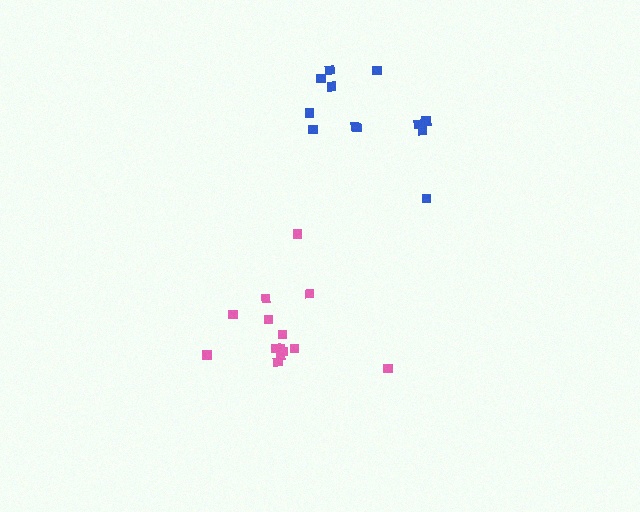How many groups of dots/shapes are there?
There are 2 groups.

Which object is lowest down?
The pink cluster is bottommost.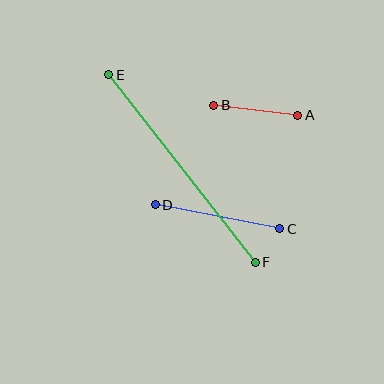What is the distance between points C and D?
The distance is approximately 126 pixels.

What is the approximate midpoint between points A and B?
The midpoint is at approximately (256, 110) pixels.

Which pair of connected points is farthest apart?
Points E and F are farthest apart.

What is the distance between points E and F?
The distance is approximately 238 pixels.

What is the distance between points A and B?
The distance is approximately 85 pixels.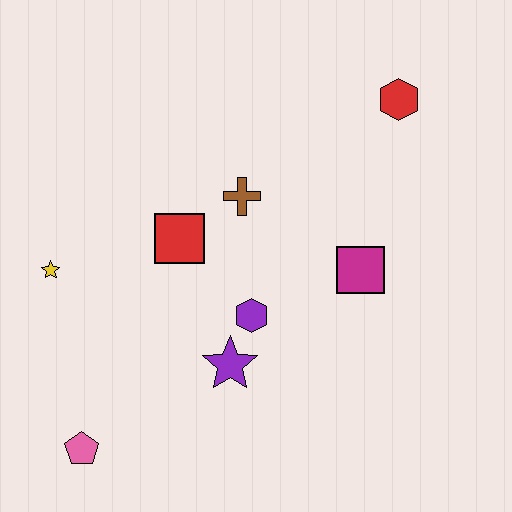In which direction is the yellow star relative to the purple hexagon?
The yellow star is to the left of the purple hexagon.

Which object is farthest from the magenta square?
The pink pentagon is farthest from the magenta square.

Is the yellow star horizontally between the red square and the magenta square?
No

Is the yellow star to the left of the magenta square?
Yes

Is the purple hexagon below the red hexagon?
Yes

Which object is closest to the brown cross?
The red square is closest to the brown cross.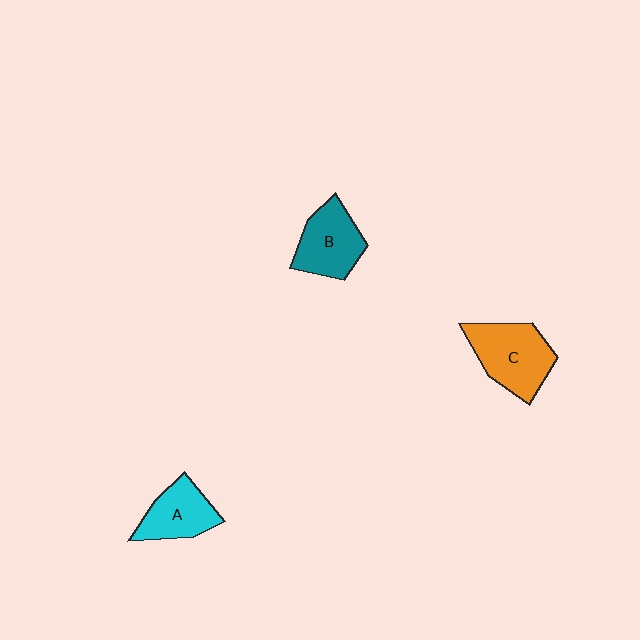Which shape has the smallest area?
Shape A (cyan).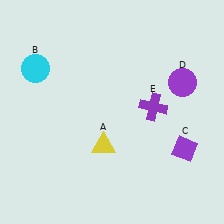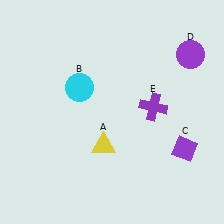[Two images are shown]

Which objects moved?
The objects that moved are: the cyan circle (B), the purple circle (D).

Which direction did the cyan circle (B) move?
The cyan circle (B) moved right.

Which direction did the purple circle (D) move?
The purple circle (D) moved up.